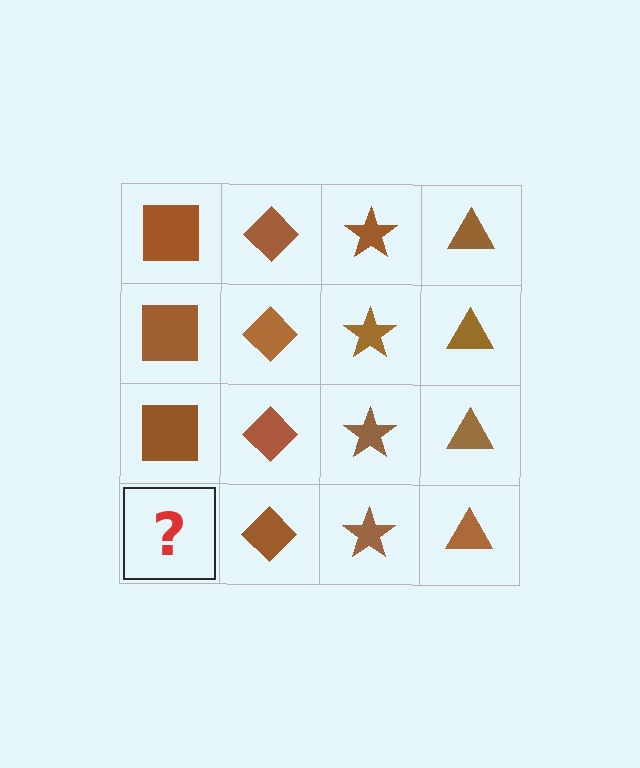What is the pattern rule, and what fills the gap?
The rule is that each column has a consistent shape. The gap should be filled with a brown square.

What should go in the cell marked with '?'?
The missing cell should contain a brown square.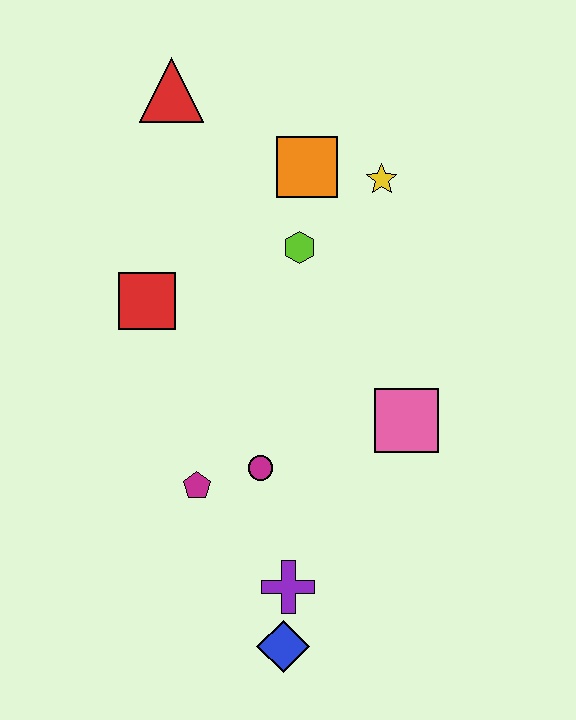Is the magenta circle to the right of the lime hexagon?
No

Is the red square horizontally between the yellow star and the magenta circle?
No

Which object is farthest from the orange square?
The blue diamond is farthest from the orange square.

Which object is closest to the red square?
The lime hexagon is closest to the red square.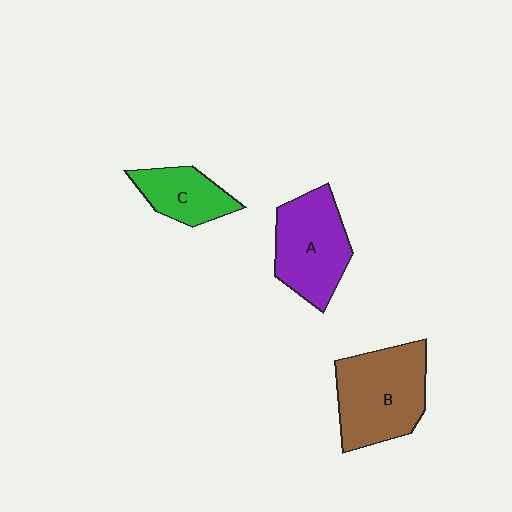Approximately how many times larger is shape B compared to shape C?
Approximately 1.8 times.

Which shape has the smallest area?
Shape C (green).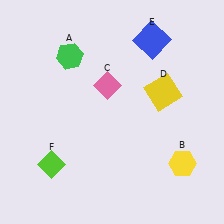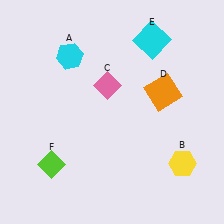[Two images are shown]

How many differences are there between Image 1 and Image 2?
There are 3 differences between the two images.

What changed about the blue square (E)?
In Image 1, E is blue. In Image 2, it changed to cyan.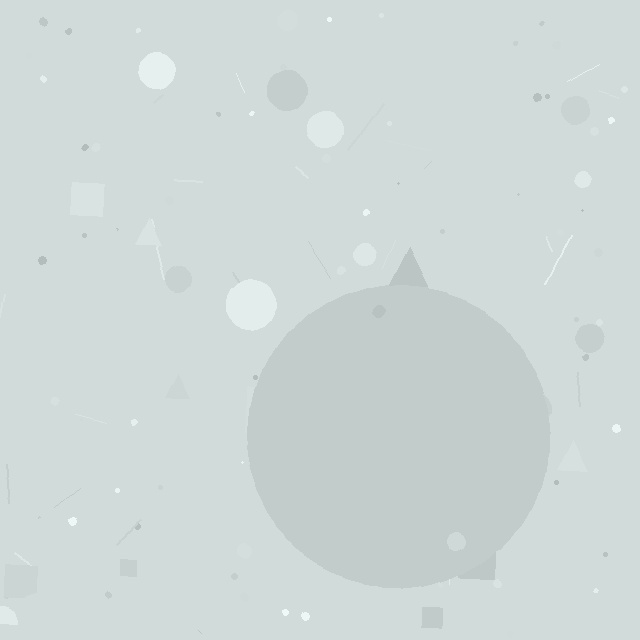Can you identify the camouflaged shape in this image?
The camouflaged shape is a circle.